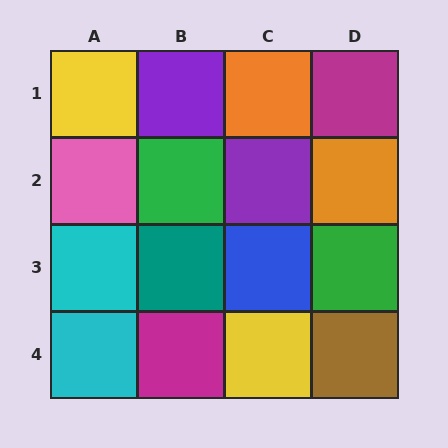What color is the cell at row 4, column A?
Cyan.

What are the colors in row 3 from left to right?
Cyan, teal, blue, green.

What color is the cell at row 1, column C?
Orange.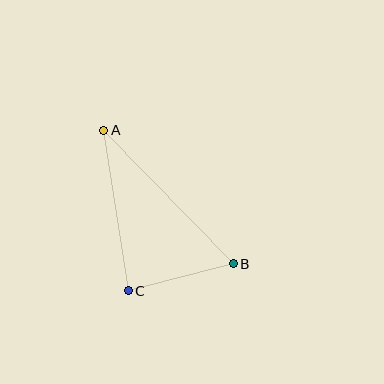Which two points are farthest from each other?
Points A and B are farthest from each other.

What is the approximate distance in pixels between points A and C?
The distance between A and C is approximately 162 pixels.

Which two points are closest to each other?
Points B and C are closest to each other.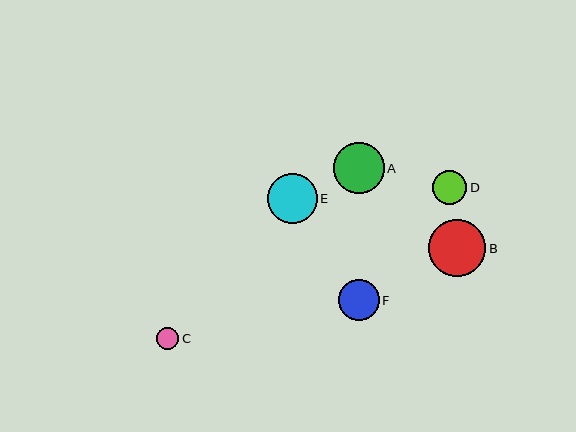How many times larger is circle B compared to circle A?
Circle B is approximately 1.1 times the size of circle A.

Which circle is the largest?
Circle B is the largest with a size of approximately 58 pixels.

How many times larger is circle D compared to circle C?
Circle D is approximately 1.6 times the size of circle C.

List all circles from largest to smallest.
From largest to smallest: B, A, E, F, D, C.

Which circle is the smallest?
Circle C is the smallest with a size of approximately 22 pixels.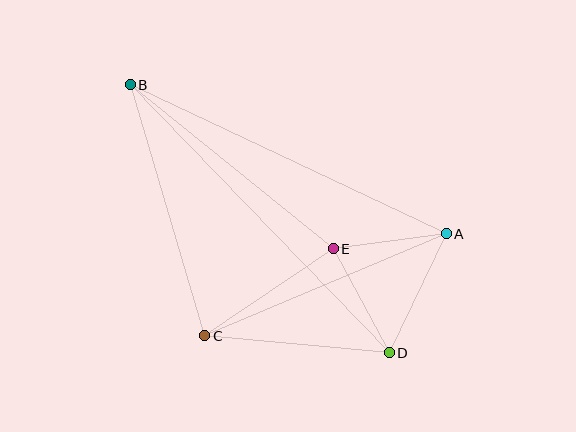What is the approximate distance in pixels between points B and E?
The distance between B and E is approximately 261 pixels.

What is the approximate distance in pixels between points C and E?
The distance between C and E is approximately 155 pixels.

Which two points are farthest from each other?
Points B and D are farthest from each other.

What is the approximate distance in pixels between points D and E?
The distance between D and E is approximately 118 pixels.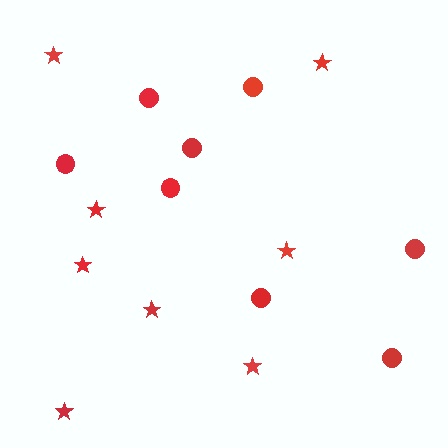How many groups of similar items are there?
There are 2 groups: one group of stars (8) and one group of circles (8).